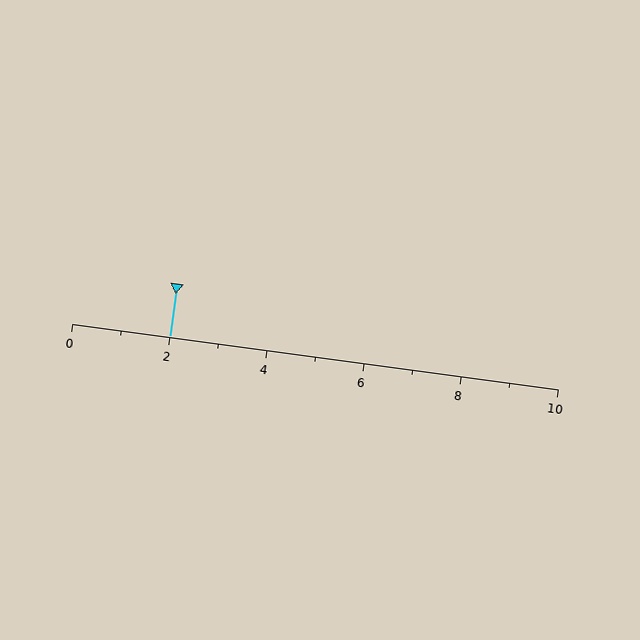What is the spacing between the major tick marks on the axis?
The major ticks are spaced 2 apart.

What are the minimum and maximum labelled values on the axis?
The axis runs from 0 to 10.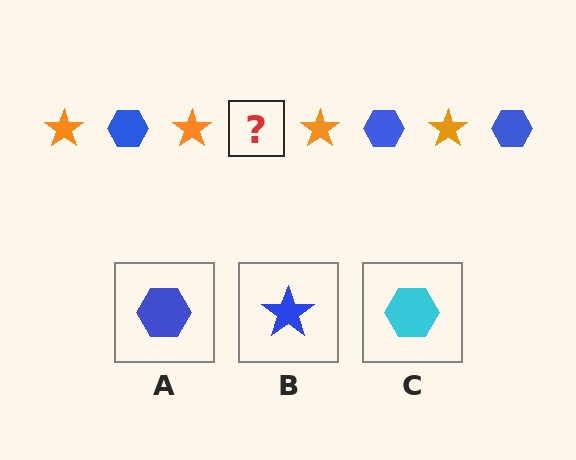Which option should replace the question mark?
Option A.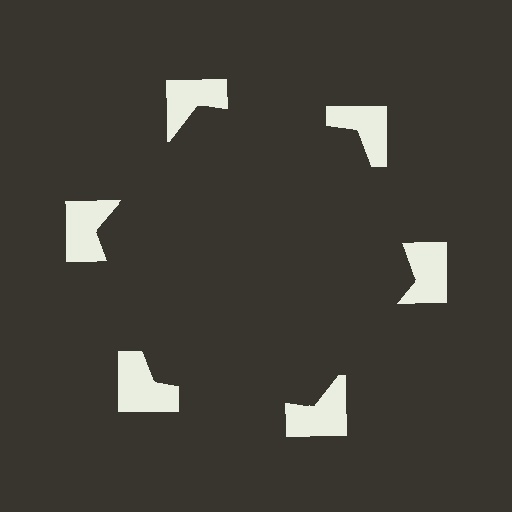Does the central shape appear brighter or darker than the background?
It typically appears slightly darker than the background, even though no actual brightness change is drawn.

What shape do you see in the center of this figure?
An illusory hexagon — its edges are inferred from the aligned wedge cuts in the notched squares, not physically drawn.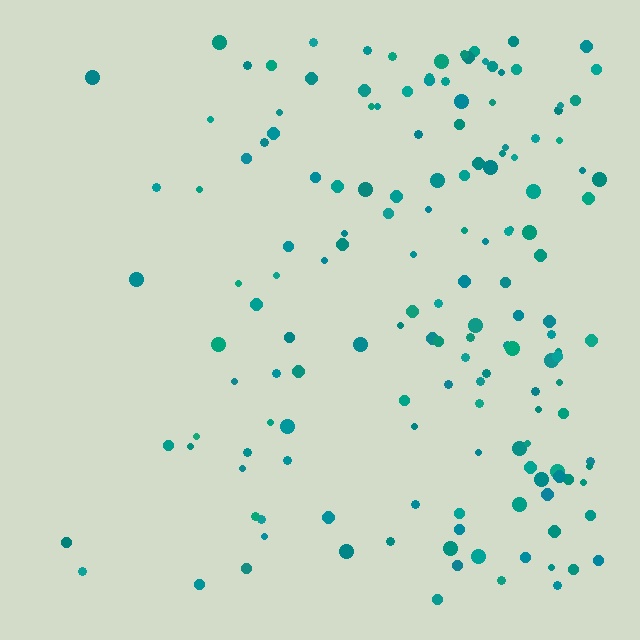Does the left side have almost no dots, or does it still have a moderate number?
Still a moderate number, just noticeably fewer than the right.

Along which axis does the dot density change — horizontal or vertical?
Horizontal.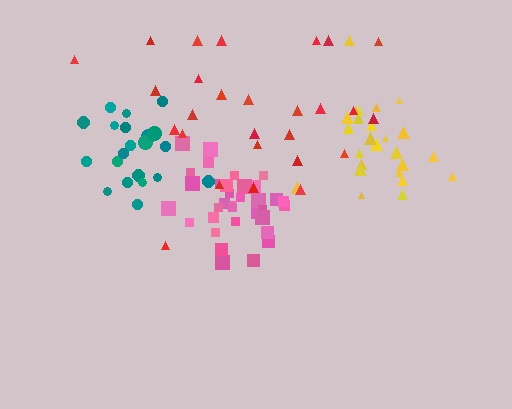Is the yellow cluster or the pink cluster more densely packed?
Pink.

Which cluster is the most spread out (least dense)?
Red.